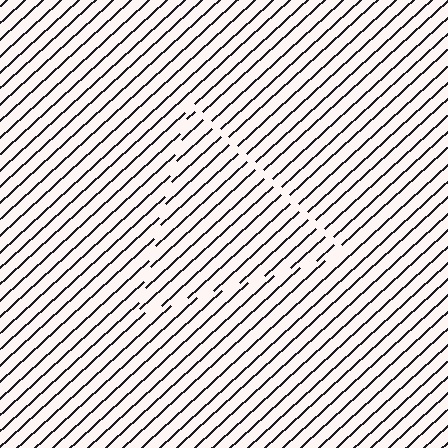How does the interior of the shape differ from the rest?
The interior of the shape contains the same grating, shifted by half a period — the contour is defined by the phase discontinuity where line-ends from the inner and outer gratings abut.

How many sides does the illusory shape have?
3 sides — the line-ends trace a triangle.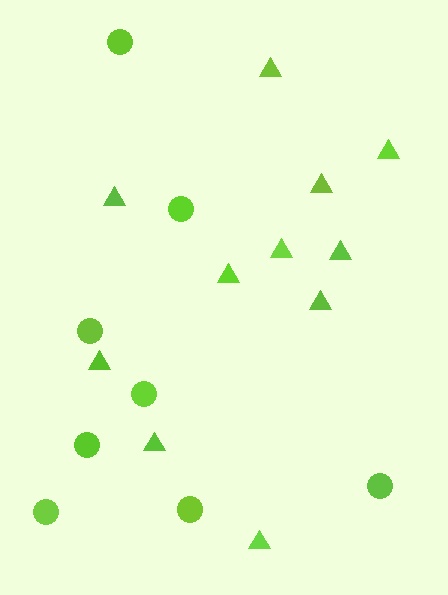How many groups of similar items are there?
There are 2 groups: one group of circles (8) and one group of triangles (11).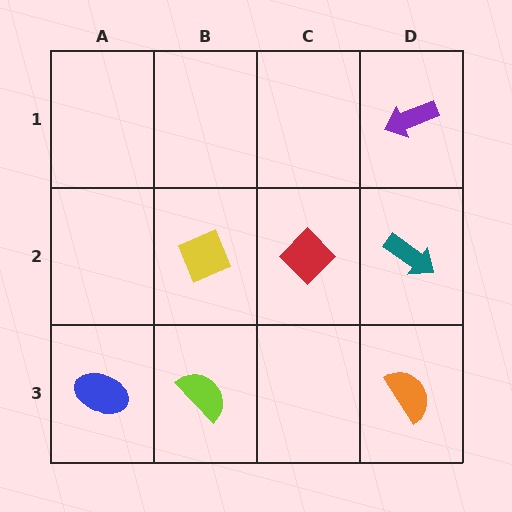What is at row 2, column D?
A teal arrow.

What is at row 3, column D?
An orange semicircle.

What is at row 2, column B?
A yellow diamond.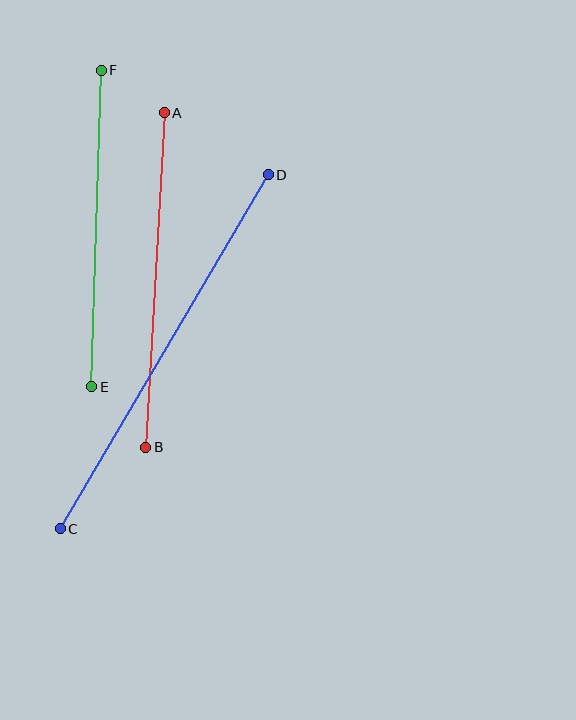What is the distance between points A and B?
The distance is approximately 335 pixels.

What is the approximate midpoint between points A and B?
The midpoint is at approximately (155, 280) pixels.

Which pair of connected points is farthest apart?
Points C and D are farthest apart.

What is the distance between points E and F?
The distance is approximately 317 pixels.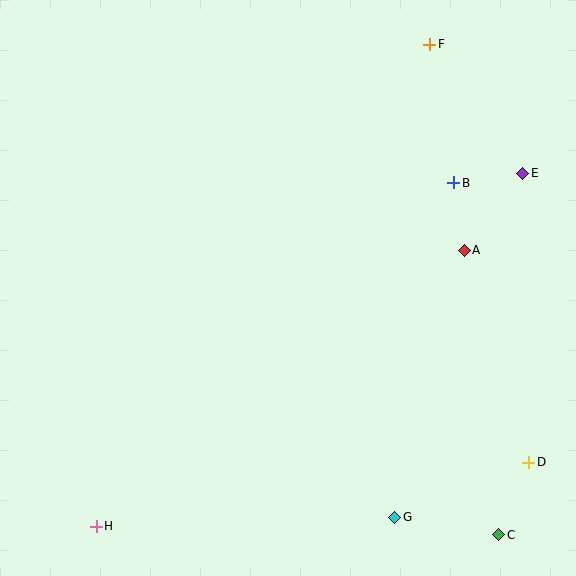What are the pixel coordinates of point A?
Point A is at (464, 250).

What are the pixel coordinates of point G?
Point G is at (395, 517).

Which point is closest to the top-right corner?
Point F is closest to the top-right corner.